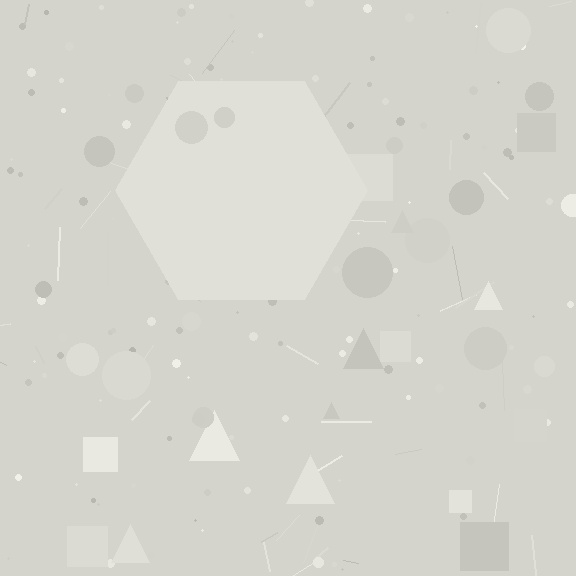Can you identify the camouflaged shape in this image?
The camouflaged shape is a hexagon.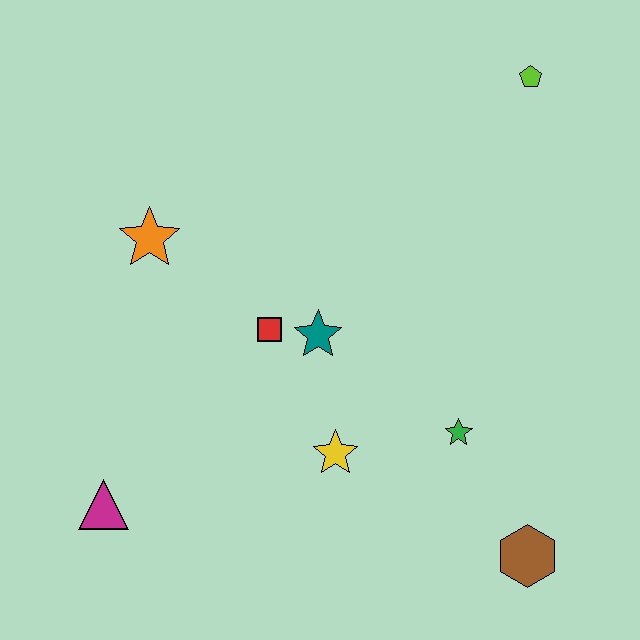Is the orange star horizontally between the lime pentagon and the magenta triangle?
Yes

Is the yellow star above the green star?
No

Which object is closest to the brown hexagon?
The green star is closest to the brown hexagon.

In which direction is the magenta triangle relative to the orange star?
The magenta triangle is below the orange star.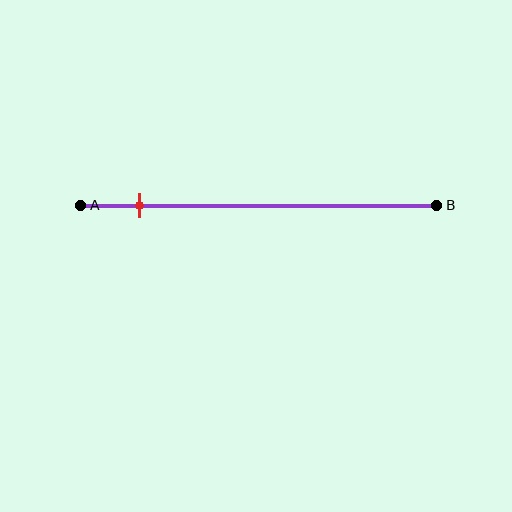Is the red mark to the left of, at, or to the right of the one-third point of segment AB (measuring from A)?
The red mark is to the left of the one-third point of segment AB.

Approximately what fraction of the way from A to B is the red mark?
The red mark is approximately 15% of the way from A to B.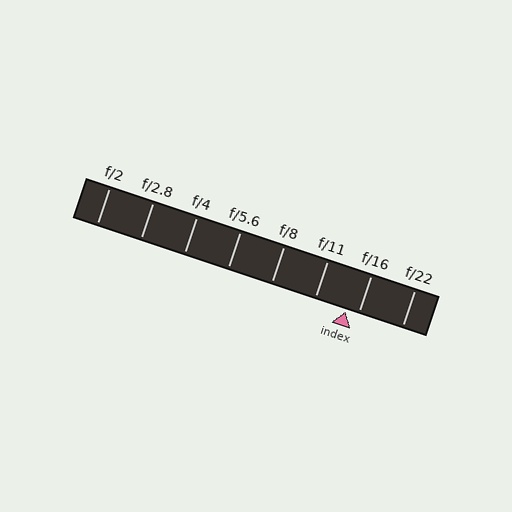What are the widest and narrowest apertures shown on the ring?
The widest aperture shown is f/2 and the narrowest is f/22.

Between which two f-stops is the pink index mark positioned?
The index mark is between f/11 and f/16.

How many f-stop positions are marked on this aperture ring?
There are 8 f-stop positions marked.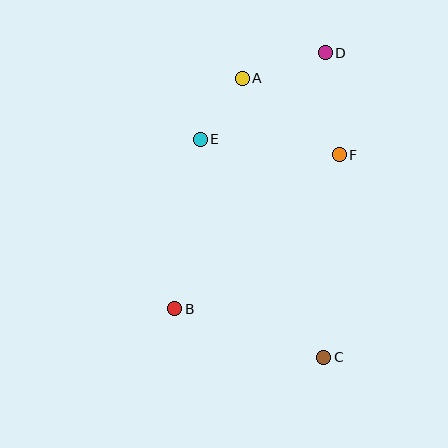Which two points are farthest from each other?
Points C and D are farthest from each other.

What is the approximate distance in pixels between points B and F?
The distance between B and F is approximately 226 pixels.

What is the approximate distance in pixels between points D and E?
The distance between D and E is approximately 152 pixels.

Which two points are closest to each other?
Points A and E are closest to each other.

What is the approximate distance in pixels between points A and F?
The distance between A and F is approximately 123 pixels.